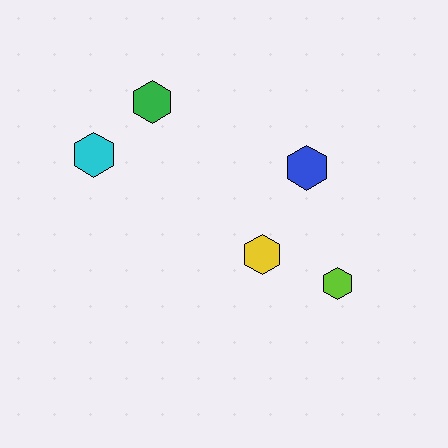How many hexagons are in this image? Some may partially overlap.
There are 5 hexagons.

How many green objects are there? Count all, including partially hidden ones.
There is 1 green object.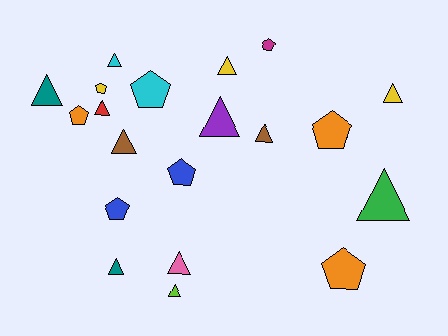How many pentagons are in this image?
There are 8 pentagons.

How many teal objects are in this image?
There are 2 teal objects.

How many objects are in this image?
There are 20 objects.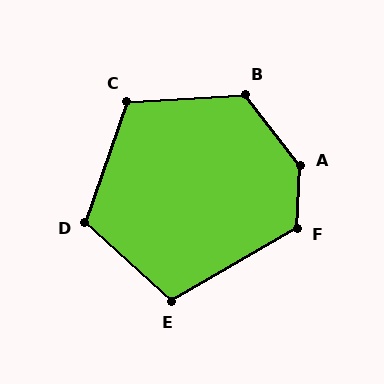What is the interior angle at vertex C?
Approximately 113 degrees (obtuse).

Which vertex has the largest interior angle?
A, at approximately 140 degrees.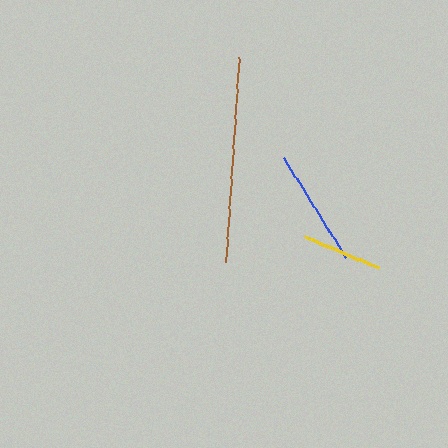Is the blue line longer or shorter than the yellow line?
The blue line is longer than the yellow line.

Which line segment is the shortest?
The yellow line is the shortest at approximately 79 pixels.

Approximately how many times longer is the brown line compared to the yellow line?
The brown line is approximately 2.6 times the length of the yellow line.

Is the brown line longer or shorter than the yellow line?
The brown line is longer than the yellow line.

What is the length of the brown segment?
The brown segment is approximately 205 pixels long.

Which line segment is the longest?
The brown line is the longest at approximately 205 pixels.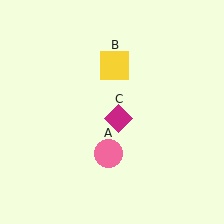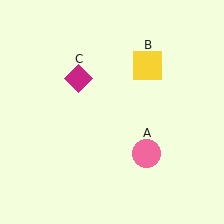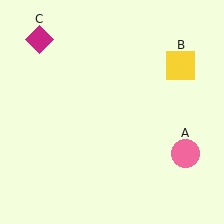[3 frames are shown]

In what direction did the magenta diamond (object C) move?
The magenta diamond (object C) moved up and to the left.